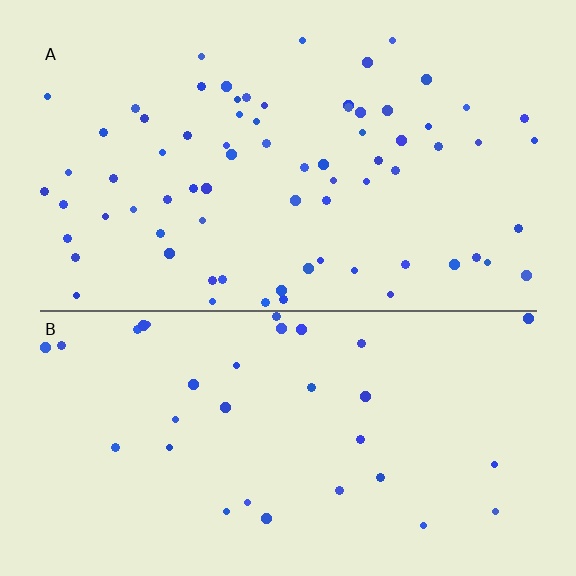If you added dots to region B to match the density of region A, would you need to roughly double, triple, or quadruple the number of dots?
Approximately double.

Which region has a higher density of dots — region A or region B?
A (the top).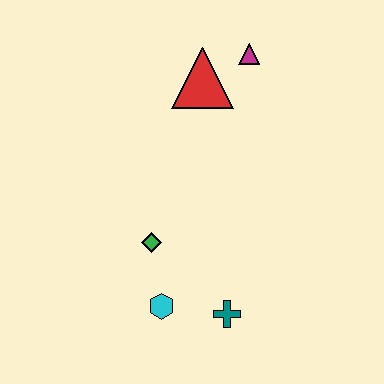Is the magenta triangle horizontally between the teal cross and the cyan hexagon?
No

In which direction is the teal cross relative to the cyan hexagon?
The teal cross is to the right of the cyan hexagon.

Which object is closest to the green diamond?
The cyan hexagon is closest to the green diamond.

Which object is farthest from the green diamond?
The magenta triangle is farthest from the green diamond.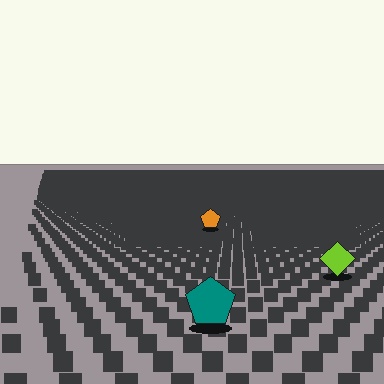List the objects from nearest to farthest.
From nearest to farthest: the teal pentagon, the lime diamond, the orange pentagon.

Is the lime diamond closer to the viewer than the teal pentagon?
No. The teal pentagon is closer — you can tell from the texture gradient: the ground texture is coarser near it.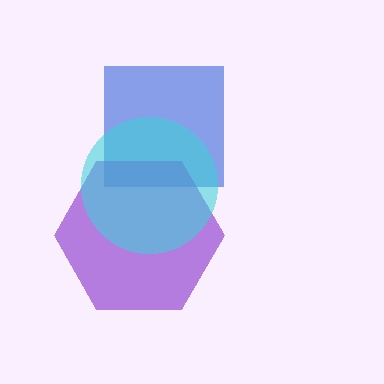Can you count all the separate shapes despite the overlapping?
Yes, there are 3 separate shapes.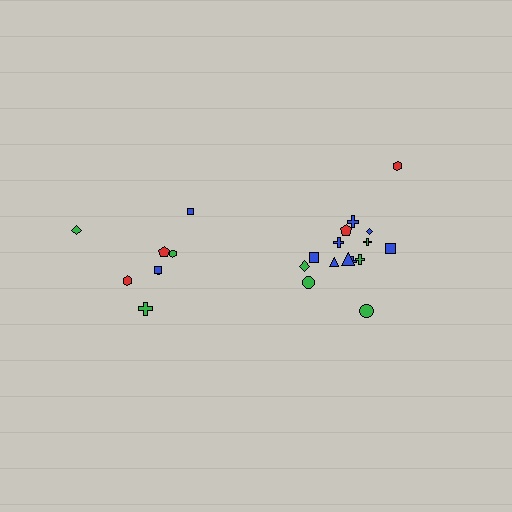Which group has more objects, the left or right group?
The right group.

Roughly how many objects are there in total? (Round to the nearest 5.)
Roughly 25 objects in total.